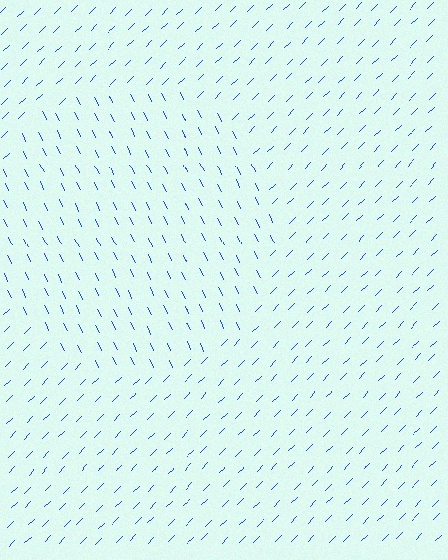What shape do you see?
I see a circle.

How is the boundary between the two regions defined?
The boundary is defined purely by a change in line orientation (approximately 71 degrees difference). All lines are the same color and thickness.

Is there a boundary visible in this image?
Yes, there is a texture boundary formed by a change in line orientation.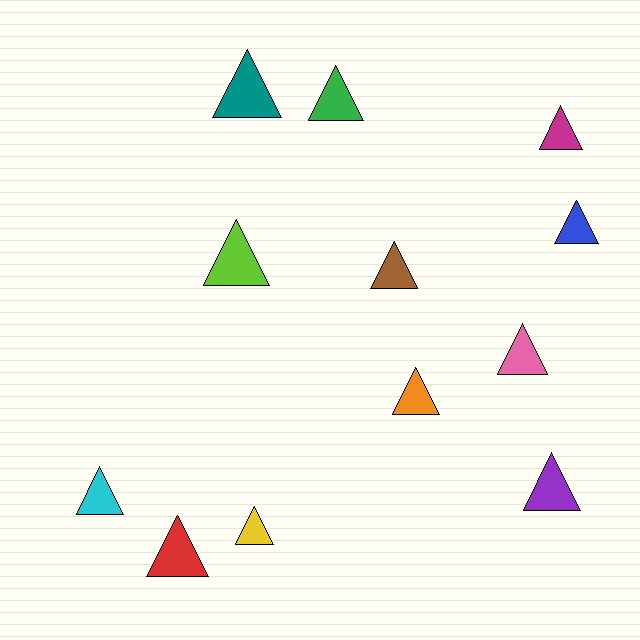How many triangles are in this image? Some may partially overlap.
There are 12 triangles.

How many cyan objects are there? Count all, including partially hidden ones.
There is 1 cyan object.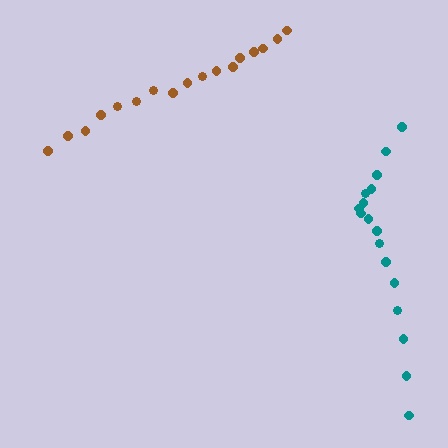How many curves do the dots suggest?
There are 2 distinct paths.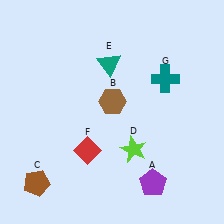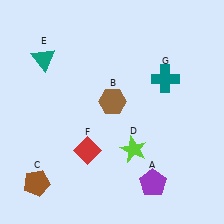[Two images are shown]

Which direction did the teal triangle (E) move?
The teal triangle (E) moved left.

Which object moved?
The teal triangle (E) moved left.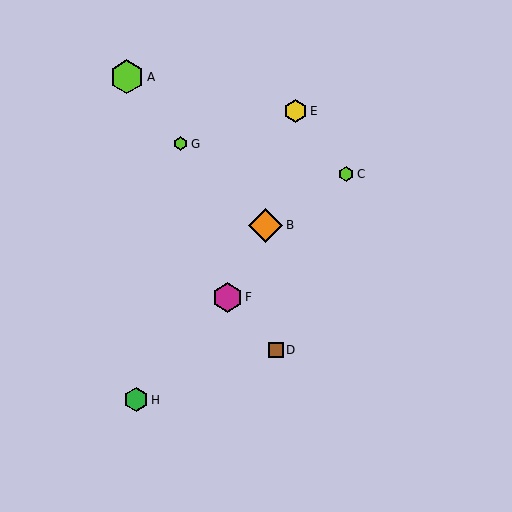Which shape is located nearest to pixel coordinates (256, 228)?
The orange diamond (labeled B) at (266, 225) is nearest to that location.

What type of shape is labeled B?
Shape B is an orange diamond.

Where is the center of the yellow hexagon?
The center of the yellow hexagon is at (295, 111).